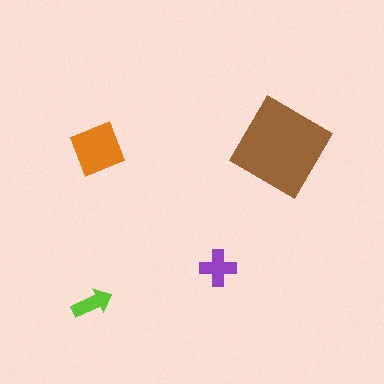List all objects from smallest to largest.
The lime arrow, the purple cross, the orange square, the brown diamond.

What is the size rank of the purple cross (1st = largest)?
3rd.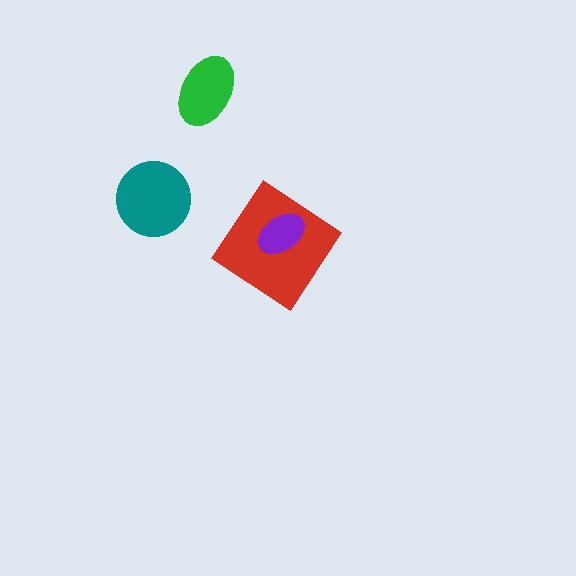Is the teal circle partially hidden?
No, no other shape covers it.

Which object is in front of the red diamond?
The purple ellipse is in front of the red diamond.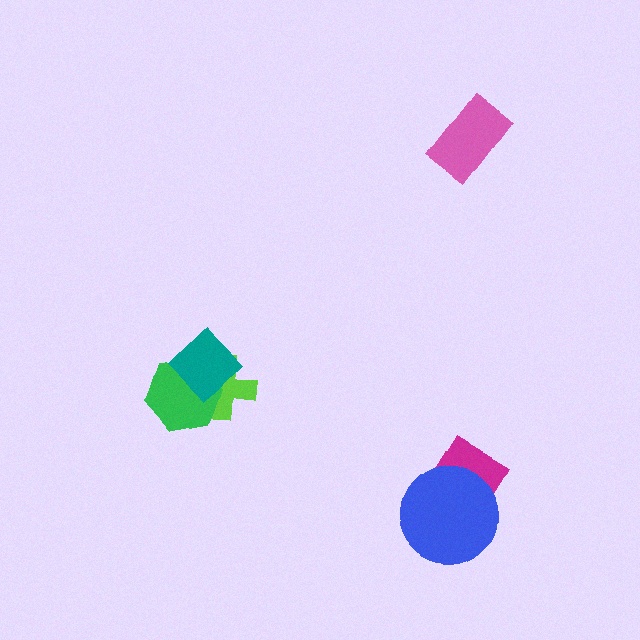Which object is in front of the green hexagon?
The teal diamond is in front of the green hexagon.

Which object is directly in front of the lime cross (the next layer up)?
The green hexagon is directly in front of the lime cross.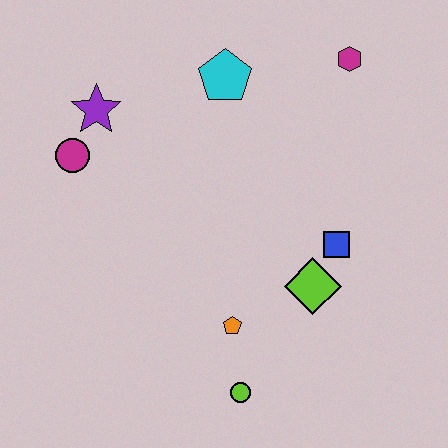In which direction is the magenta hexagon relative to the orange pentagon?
The magenta hexagon is above the orange pentagon.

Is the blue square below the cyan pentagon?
Yes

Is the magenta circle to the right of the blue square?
No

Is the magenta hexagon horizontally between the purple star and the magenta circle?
No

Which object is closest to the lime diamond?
The blue square is closest to the lime diamond.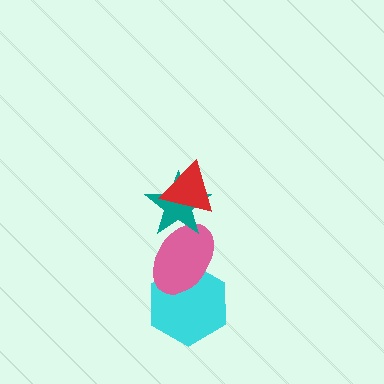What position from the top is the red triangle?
The red triangle is 1st from the top.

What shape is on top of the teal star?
The red triangle is on top of the teal star.